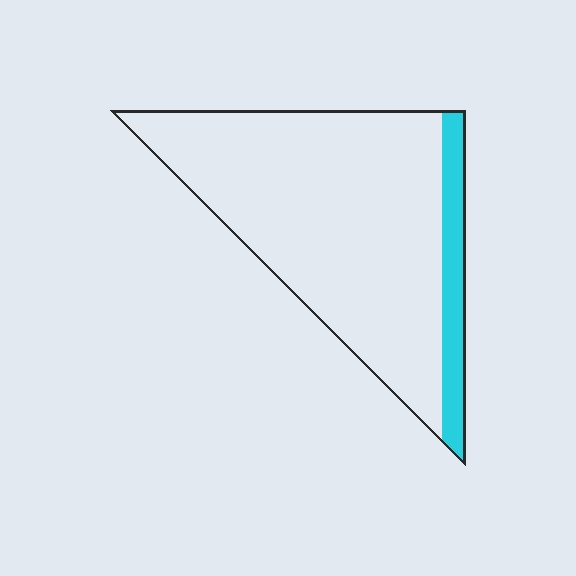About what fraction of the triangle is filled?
About one eighth (1/8).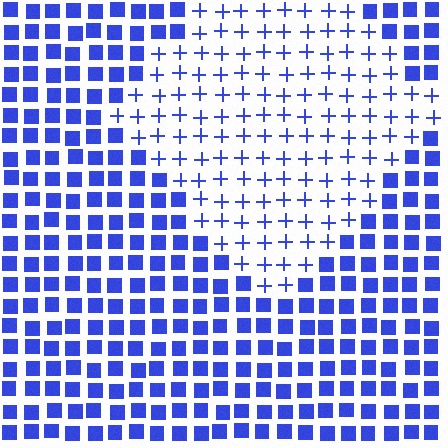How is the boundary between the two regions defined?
The boundary is defined by a change in element shape: plus signs inside vs. squares outside. All elements share the same color and spacing.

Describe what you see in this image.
The image is filled with small blue elements arranged in a uniform grid. A diamond-shaped region contains plus signs, while the surrounding area contains squares. The boundary is defined purely by the change in element shape.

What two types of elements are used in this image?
The image uses plus signs inside the diamond region and squares outside it.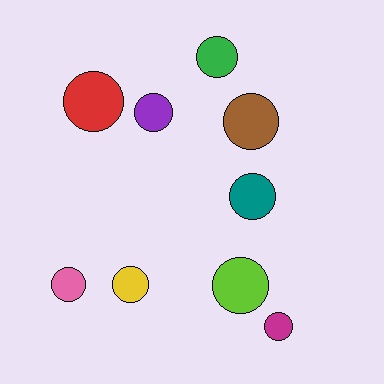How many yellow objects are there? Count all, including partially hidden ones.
There is 1 yellow object.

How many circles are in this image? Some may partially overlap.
There are 9 circles.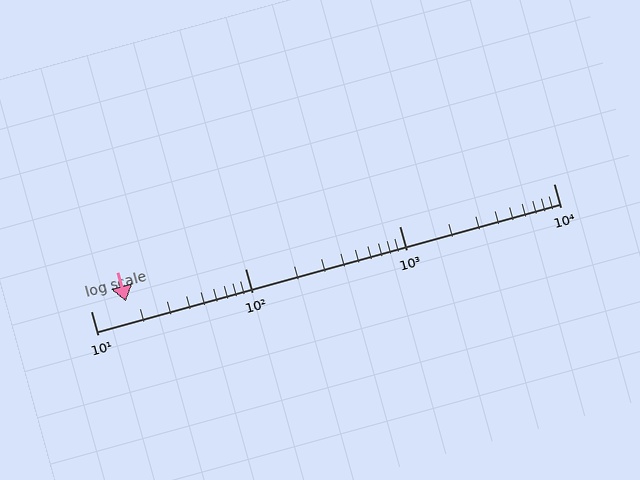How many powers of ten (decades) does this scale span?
The scale spans 3 decades, from 10 to 10000.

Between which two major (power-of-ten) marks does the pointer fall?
The pointer is between 10 and 100.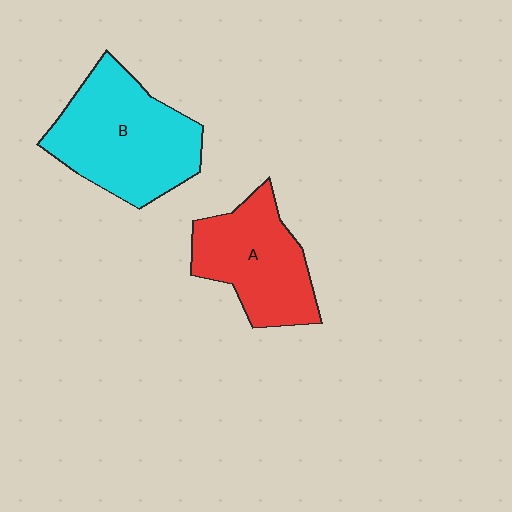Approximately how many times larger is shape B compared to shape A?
Approximately 1.3 times.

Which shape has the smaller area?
Shape A (red).